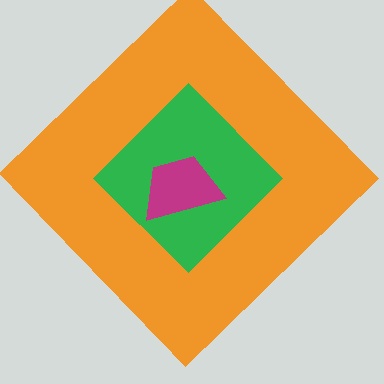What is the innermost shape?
The magenta trapezoid.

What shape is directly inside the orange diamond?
The green diamond.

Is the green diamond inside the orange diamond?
Yes.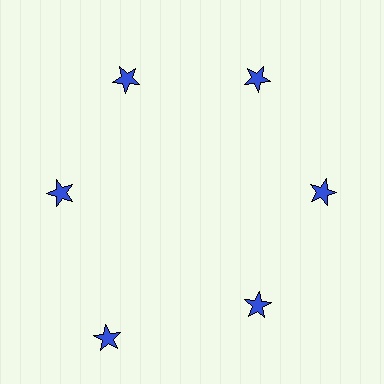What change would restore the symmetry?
The symmetry would be restored by moving it inward, back onto the ring so that all 6 stars sit at equal angles and equal distance from the center.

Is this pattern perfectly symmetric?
No. The 6 blue stars are arranged in a ring, but one element near the 7 o'clock position is pushed outward from the center, breaking the 6-fold rotational symmetry.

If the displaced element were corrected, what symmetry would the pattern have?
It would have 6-fold rotational symmetry — the pattern would map onto itself every 60 degrees.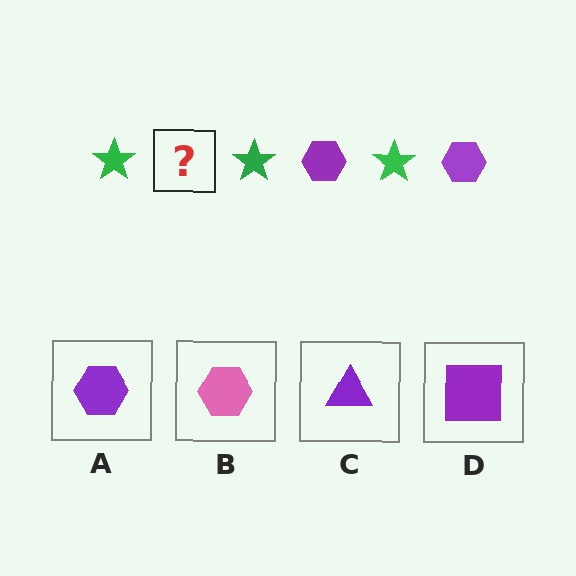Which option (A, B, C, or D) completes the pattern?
A.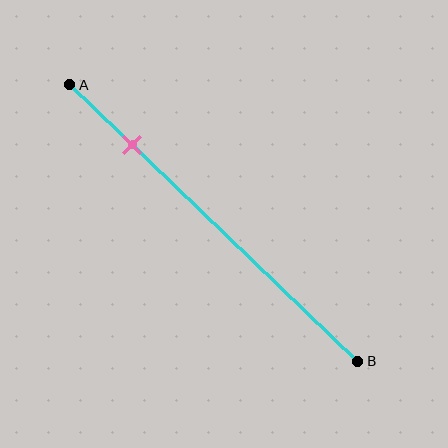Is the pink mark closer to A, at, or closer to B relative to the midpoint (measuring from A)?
The pink mark is closer to point A than the midpoint of segment AB.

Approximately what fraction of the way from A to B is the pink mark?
The pink mark is approximately 20% of the way from A to B.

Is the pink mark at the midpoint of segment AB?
No, the mark is at about 20% from A, not at the 50% midpoint.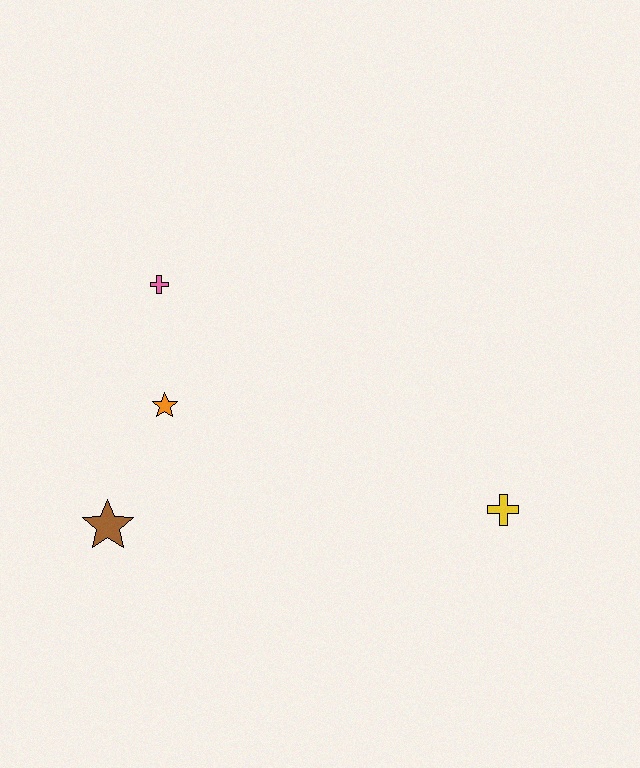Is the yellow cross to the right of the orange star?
Yes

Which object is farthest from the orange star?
The yellow cross is farthest from the orange star.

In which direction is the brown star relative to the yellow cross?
The brown star is to the left of the yellow cross.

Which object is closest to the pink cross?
The orange star is closest to the pink cross.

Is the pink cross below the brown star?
No